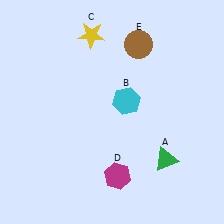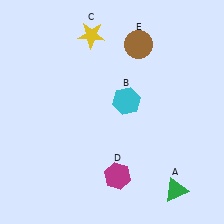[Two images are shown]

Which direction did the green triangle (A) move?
The green triangle (A) moved down.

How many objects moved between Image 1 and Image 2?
1 object moved between the two images.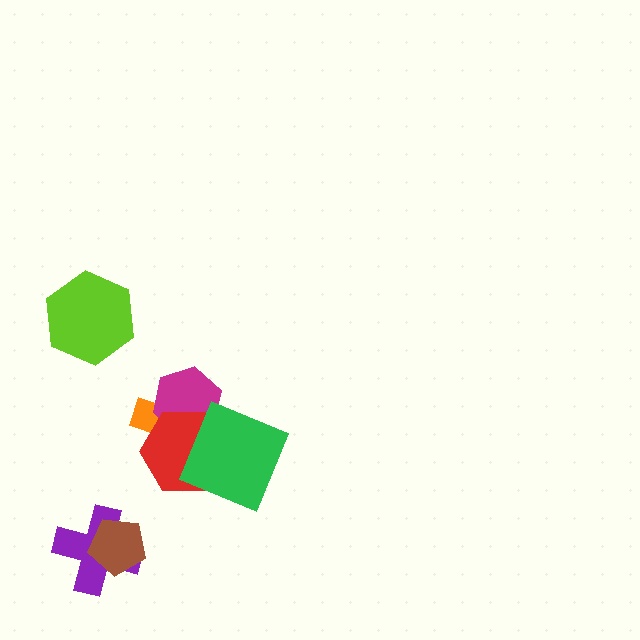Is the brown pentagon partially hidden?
No, no other shape covers it.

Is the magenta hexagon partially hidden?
Yes, it is partially covered by another shape.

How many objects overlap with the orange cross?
3 objects overlap with the orange cross.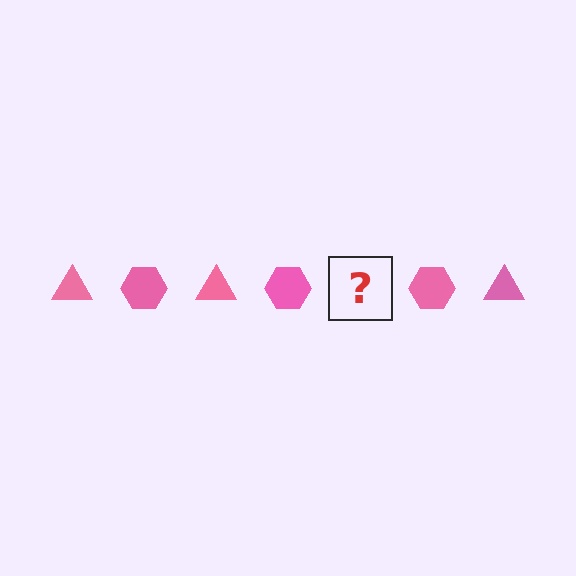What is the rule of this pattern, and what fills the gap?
The rule is that the pattern cycles through triangle, hexagon shapes in pink. The gap should be filled with a pink triangle.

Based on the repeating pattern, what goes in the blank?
The blank should be a pink triangle.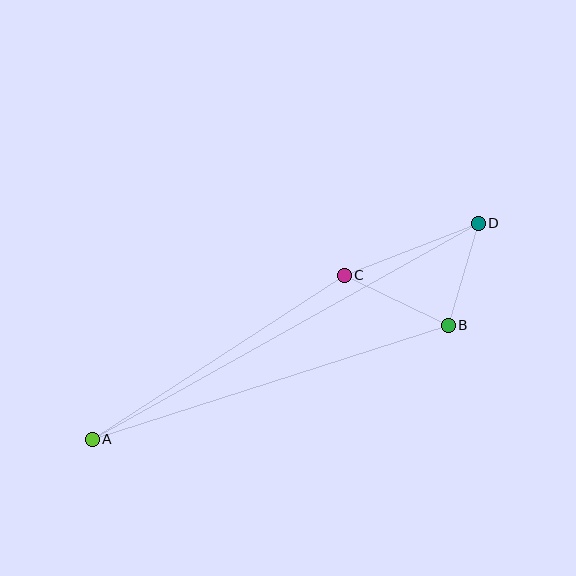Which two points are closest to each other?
Points B and D are closest to each other.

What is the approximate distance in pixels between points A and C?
The distance between A and C is approximately 301 pixels.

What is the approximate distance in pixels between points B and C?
The distance between B and C is approximately 115 pixels.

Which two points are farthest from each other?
Points A and D are farthest from each other.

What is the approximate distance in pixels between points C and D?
The distance between C and D is approximately 143 pixels.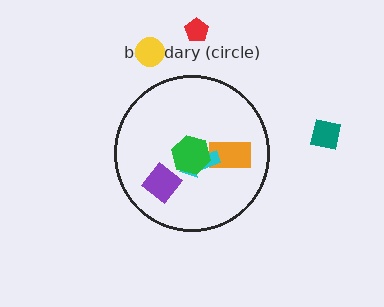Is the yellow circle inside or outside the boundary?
Outside.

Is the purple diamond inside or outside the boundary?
Inside.